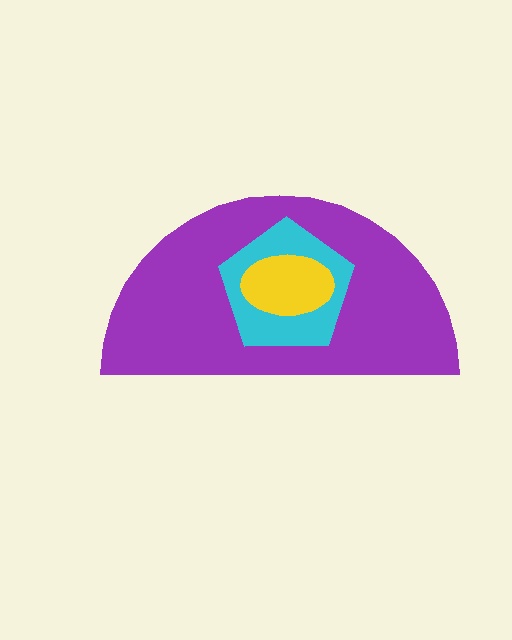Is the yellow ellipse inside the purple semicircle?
Yes.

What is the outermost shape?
The purple semicircle.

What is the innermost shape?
The yellow ellipse.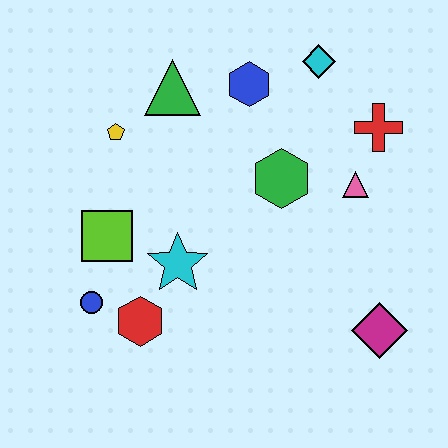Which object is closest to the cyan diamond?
The blue hexagon is closest to the cyan diamond.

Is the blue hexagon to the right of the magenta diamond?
No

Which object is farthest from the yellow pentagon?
The magenta diamond is farthest from the yellow pentagon.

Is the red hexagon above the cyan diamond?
No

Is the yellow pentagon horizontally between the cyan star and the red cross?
No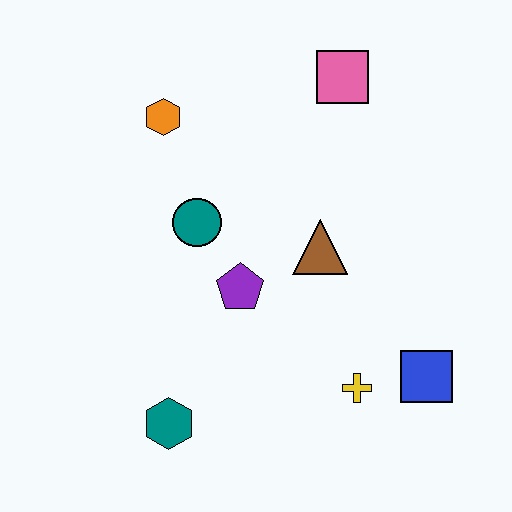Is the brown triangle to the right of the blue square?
No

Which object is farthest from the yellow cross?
The orange hexagon is farthest from the yellow cross.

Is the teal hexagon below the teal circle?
Yes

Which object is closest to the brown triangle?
The purple pentagon is closest to the brown triangle.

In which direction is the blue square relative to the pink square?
The blue square is below the pink square.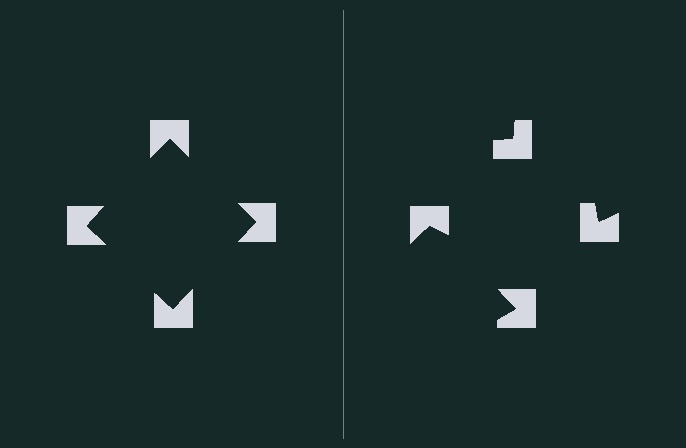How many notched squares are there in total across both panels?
8 — 4 on each side.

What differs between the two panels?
The notched squares are positioned identically on both sides; only the wedge orientations differ. On the left they align to a square; on the right they are misaligned.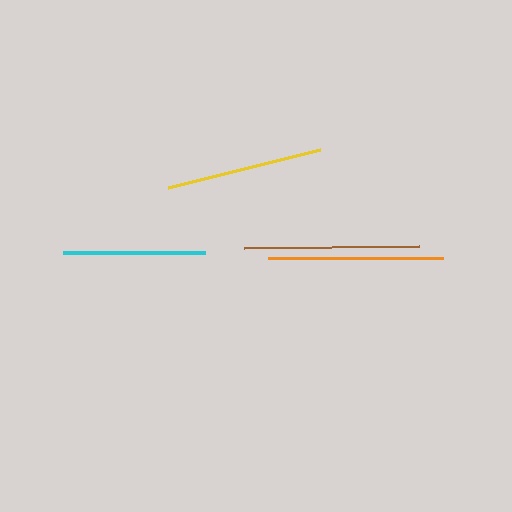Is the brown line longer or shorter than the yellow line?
The brown line is longer than the yellow line.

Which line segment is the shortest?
The cyan line is the shortest at approximately 142 pixels.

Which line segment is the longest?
The orange line is the longest at approximately 175 pixels.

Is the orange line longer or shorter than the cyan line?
The orange line is longer than the cyan line.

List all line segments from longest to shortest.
From longest to shortest: orange, brown, yellow, cyan.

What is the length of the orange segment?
The orange segment is approximately 175 pixels long.